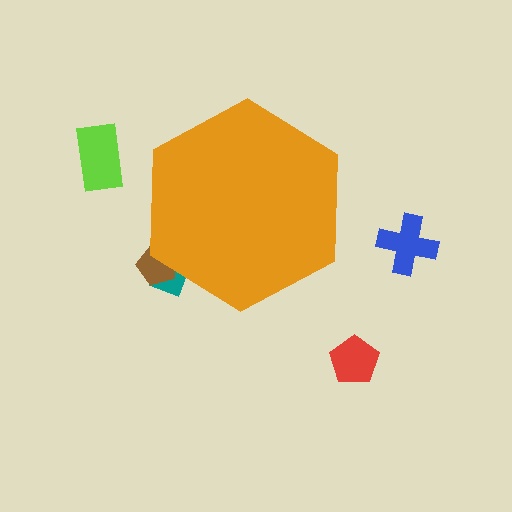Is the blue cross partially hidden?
No, the blue cross is fully visible.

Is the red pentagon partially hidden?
No, the red pentagon is fully visible.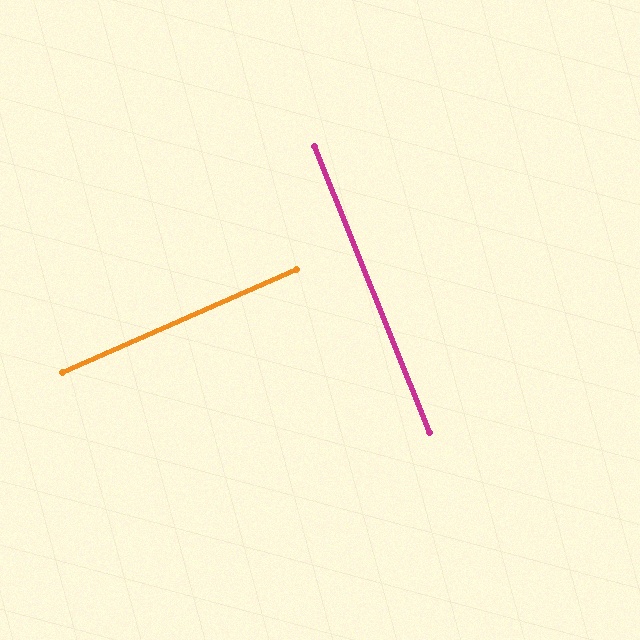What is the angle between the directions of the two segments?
Approximately 88 degrees.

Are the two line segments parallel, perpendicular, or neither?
Perpendicular — they meet at approximately 88°.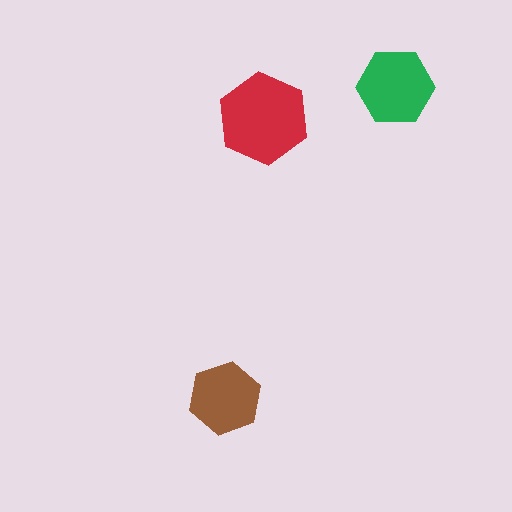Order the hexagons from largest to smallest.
the red one, the green one, the brown one.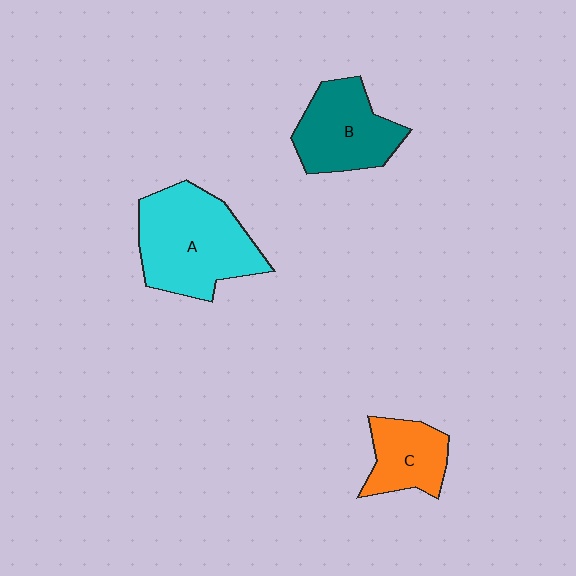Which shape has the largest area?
Shape A (cyan).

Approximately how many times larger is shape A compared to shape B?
Approximately 1.4 times.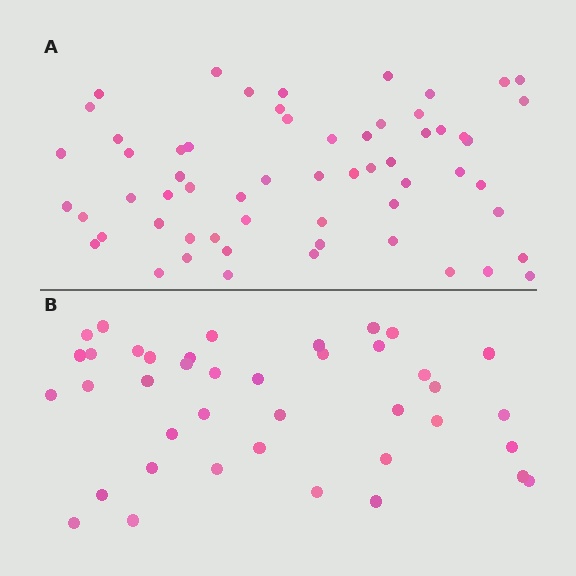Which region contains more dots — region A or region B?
Region A (the top region) has more dots.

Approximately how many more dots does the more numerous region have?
Region A has approximately 20 more dots than region B.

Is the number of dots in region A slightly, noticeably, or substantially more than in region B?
Region A has substantially more. The ratio is roughly 1.5 to 1.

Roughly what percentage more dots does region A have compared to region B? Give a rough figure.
About 50% more.